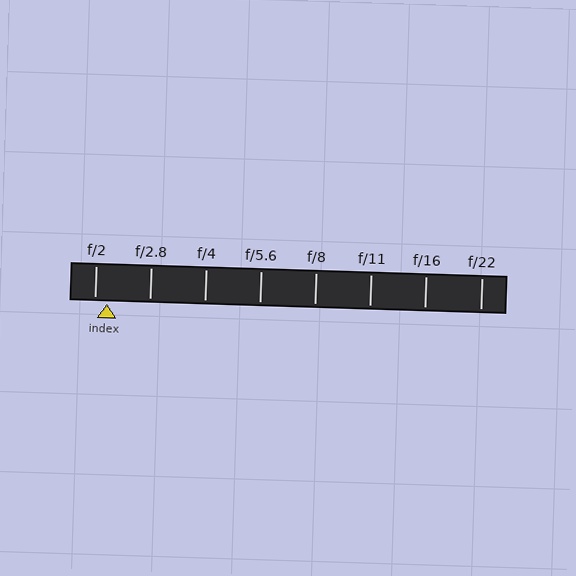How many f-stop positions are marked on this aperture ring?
There are 8 f-stop positions marked.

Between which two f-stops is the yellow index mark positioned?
The index mark is between f/2 and f/2.8.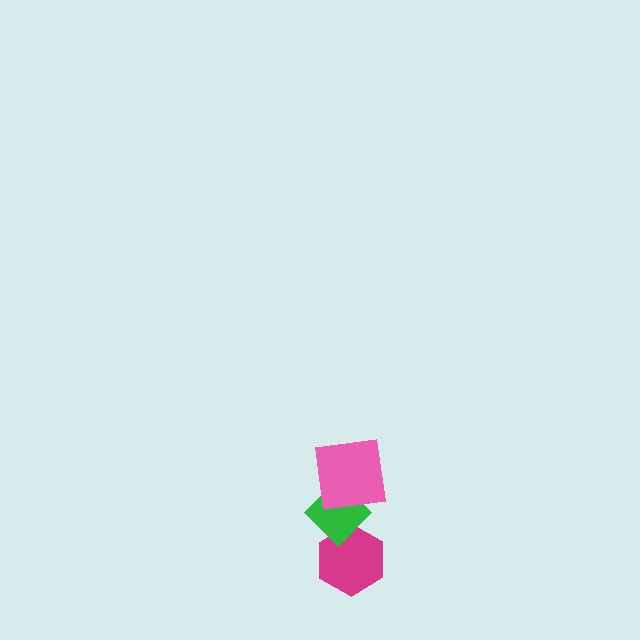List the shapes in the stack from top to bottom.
From top to bottom: the pink square, the green diamond, the magenta hexagon.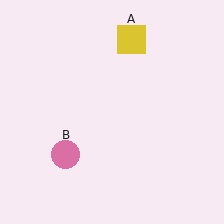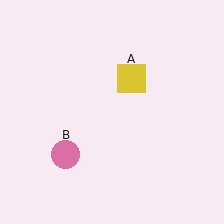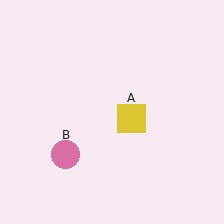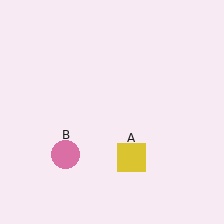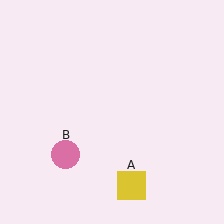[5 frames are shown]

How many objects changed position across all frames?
1 object changed position: yellow square (object A).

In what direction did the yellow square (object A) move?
The yellow square (object A) moved down.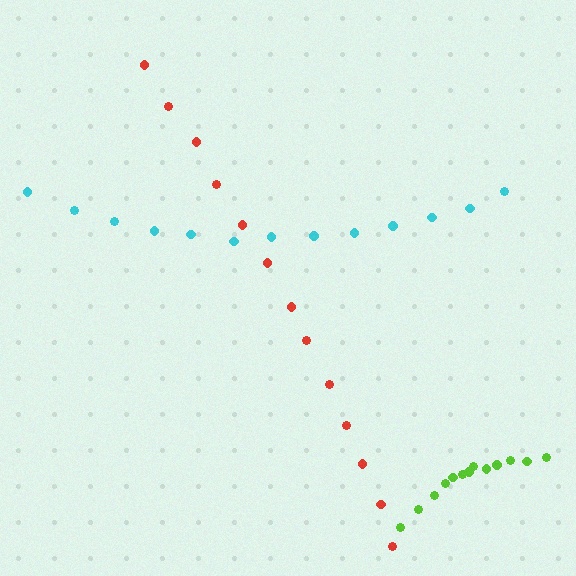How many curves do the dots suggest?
There are 3 distinct paths.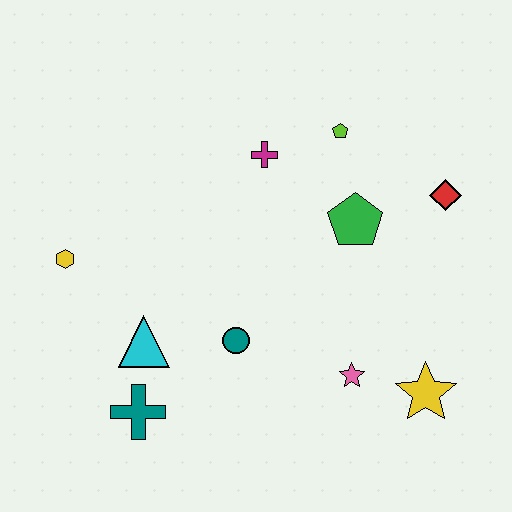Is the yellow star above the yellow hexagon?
No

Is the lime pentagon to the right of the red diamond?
No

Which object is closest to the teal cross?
The cyan triangle is closest to the teal cross.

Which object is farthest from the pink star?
The yellow hexagon is farthest from the pink star.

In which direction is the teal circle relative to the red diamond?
The teal circle is to the left of the red diamond.